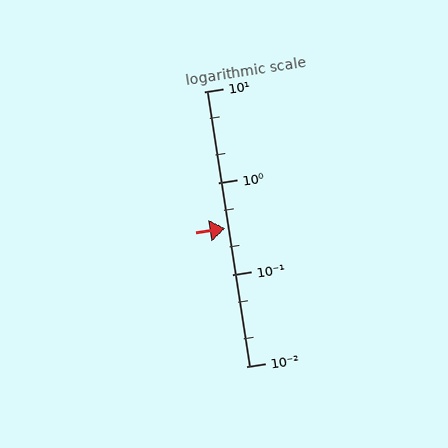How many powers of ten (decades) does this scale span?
The scale spans 3 decades, from 0.01 to 10.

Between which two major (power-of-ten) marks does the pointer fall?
The pointer is between 0.1 and 1.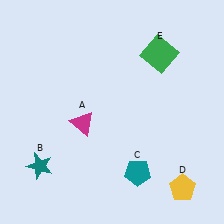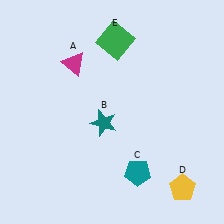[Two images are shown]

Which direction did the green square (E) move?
The green square (E) moved left.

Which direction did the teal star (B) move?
The teal star (B) moved right.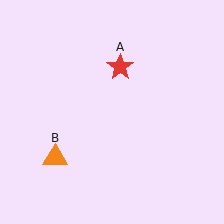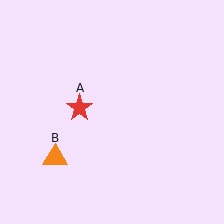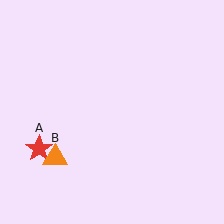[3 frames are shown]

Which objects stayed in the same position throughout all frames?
Orange triangle (object B) remained stationary.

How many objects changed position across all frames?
1 object changed position: red star (object A).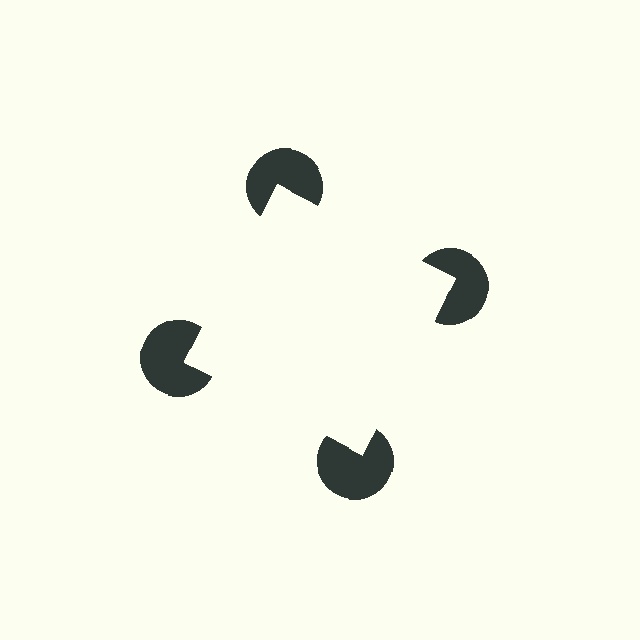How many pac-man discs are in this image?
There are 4 — one at each vertex of the illusory square.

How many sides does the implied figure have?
4 sides.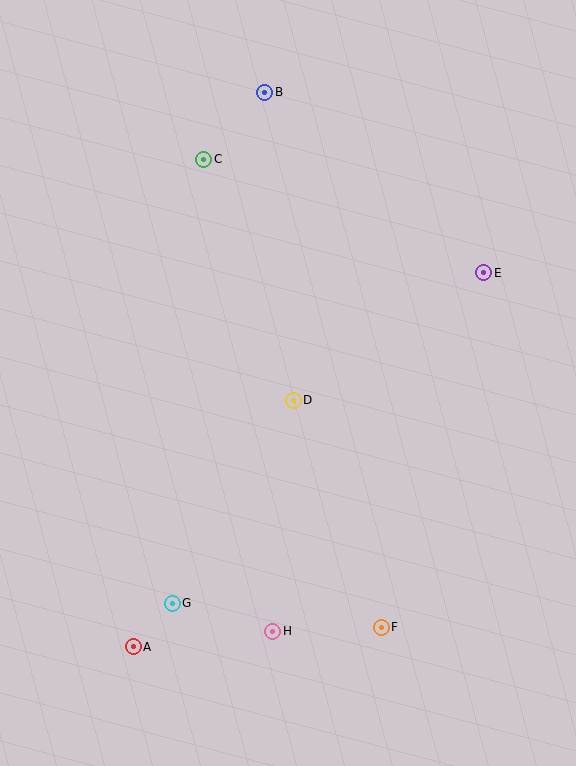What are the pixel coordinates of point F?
Point F is at (381, 627).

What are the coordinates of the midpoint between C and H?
The midpoint between C and H is at (238, 395).